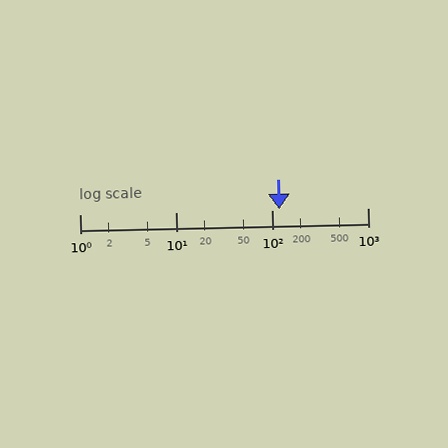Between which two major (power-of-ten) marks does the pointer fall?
The pointer is between 100 and 1000.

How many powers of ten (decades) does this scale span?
The scale spans 3 decades, from 1 to 1000.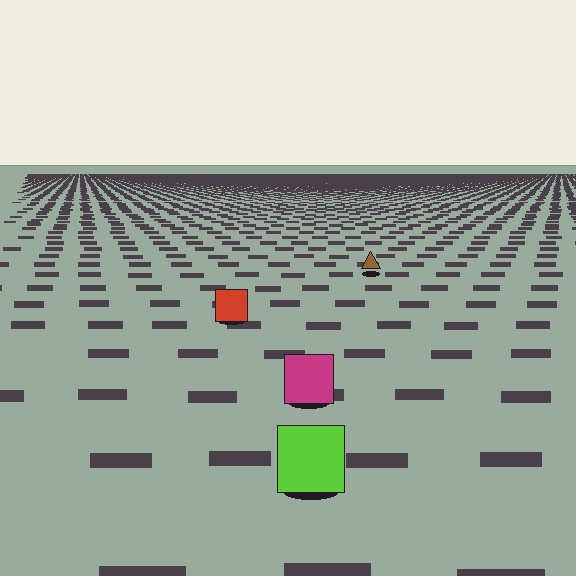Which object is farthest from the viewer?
The brown triangle is farthest from the viewer. It appears smaller and the ground texture around it is denser.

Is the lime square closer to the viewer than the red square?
Yes. The lime square is closer — you can tell from the texture gradient: the ground texture is coarser near it.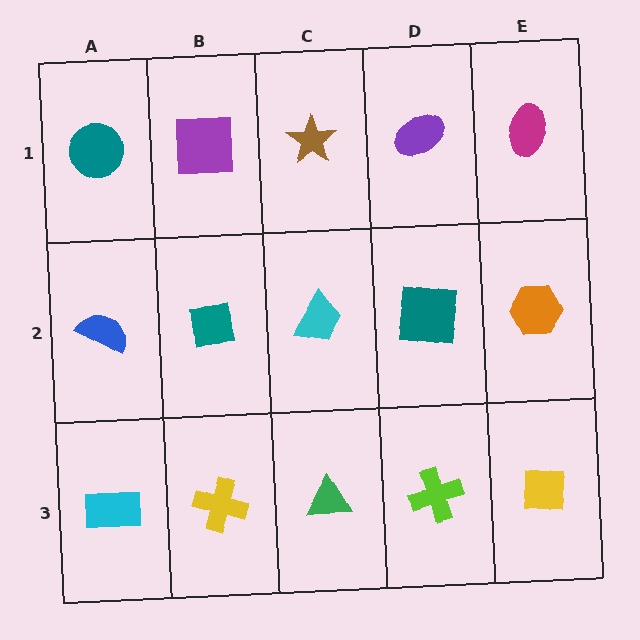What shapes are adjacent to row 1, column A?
A blue semicircle (row 2, column A), a purple square (row 1, column B).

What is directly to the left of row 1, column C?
A purple square.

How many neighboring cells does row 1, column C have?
3.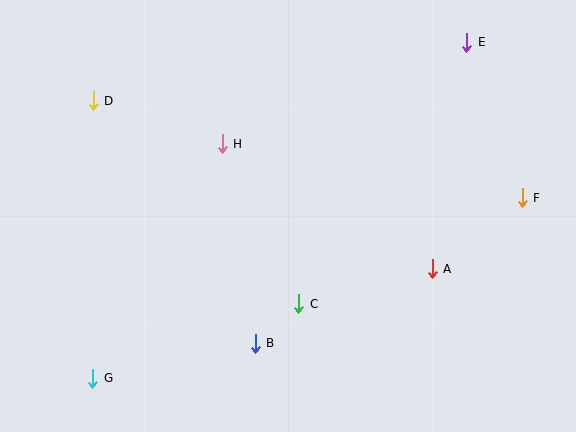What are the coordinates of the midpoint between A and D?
The midpoint between A and D is at (263, 185).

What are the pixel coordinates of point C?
Point C is at (299, 304).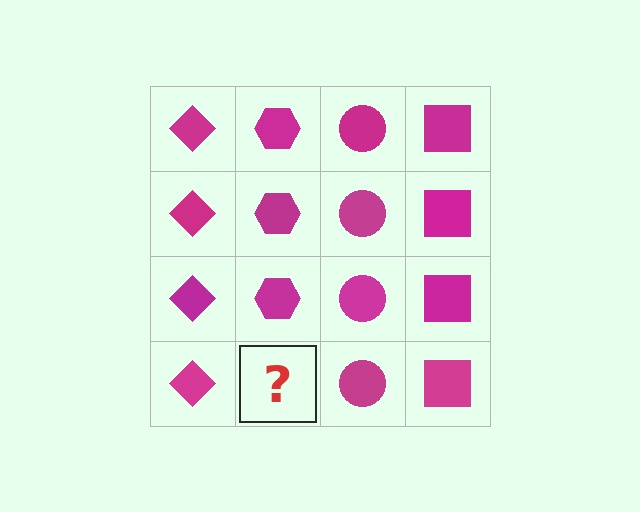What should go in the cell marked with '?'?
The missing cell should contain a magenta hexagon.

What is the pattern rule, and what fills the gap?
The rule is that each column has a consistent shape. The gap should be filled with a magenta hexagon.